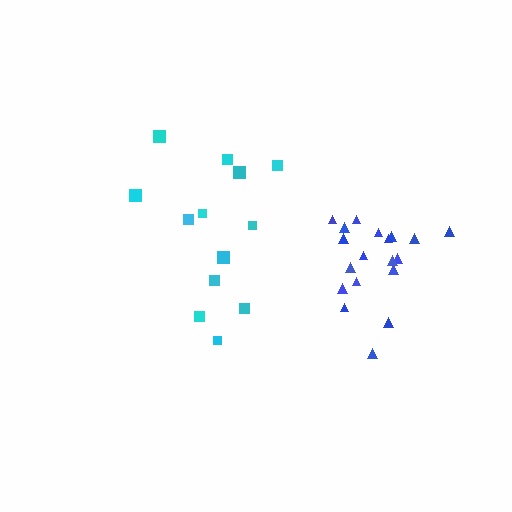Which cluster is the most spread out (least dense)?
Cyan.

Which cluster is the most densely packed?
Blue.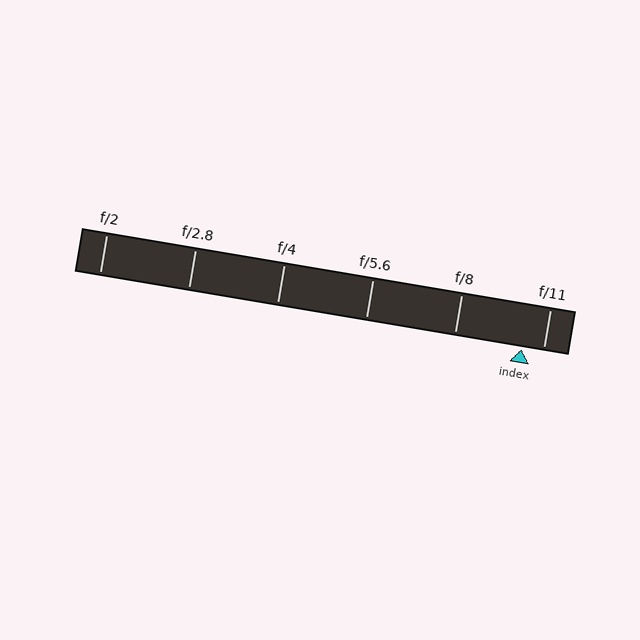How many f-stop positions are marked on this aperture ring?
There are 6 f-stop positions marked.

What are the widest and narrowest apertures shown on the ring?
The widest aperture shown is f/2 and the narrowest is f/11.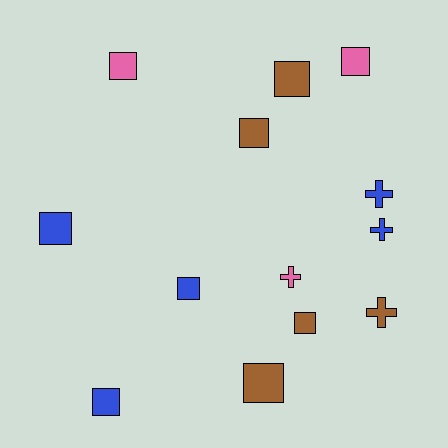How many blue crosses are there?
There are 2 blue crosses.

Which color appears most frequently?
Blue, with 5 objects.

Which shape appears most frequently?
Square, with 9 objects.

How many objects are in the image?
There are 13 objects.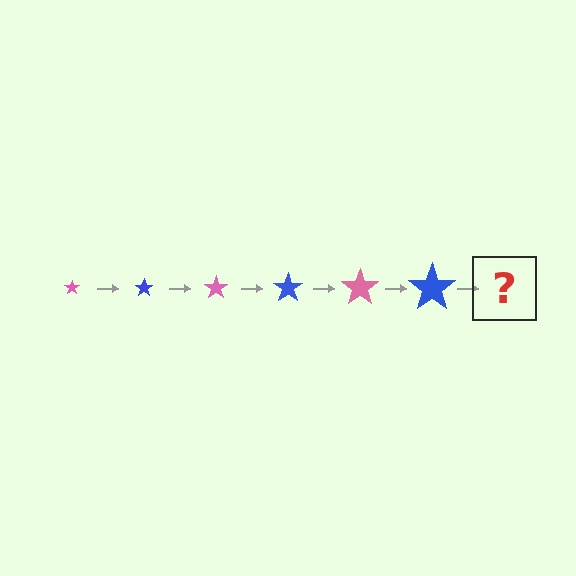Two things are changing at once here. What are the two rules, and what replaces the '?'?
The two rules are that the star grows larger each step and the color cycles through pink and blue. The '?' should be a pink star, larger than the previous one.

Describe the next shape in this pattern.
It should be a pink star, larger than the previous one.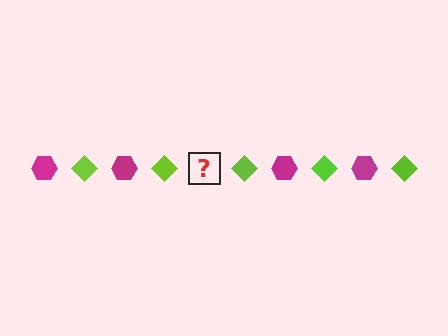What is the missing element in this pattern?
The missing element is a magenta hexagon.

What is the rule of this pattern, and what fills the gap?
The rule is that the pattern alternates between magenta hexagon and lime diamond. The gap should be filled with a magenta hexagon.